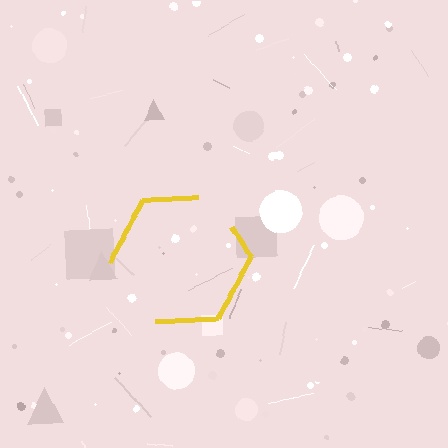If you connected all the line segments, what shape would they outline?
They would outline a hexagon.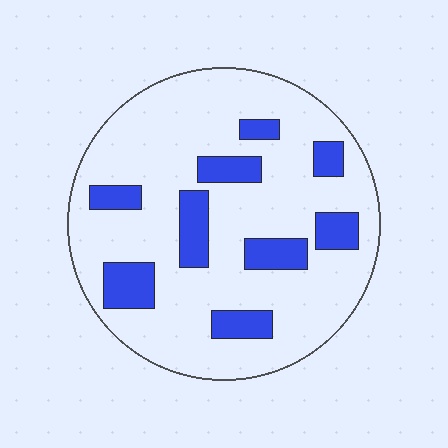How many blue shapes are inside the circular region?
9.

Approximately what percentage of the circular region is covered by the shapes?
Approximately 20%.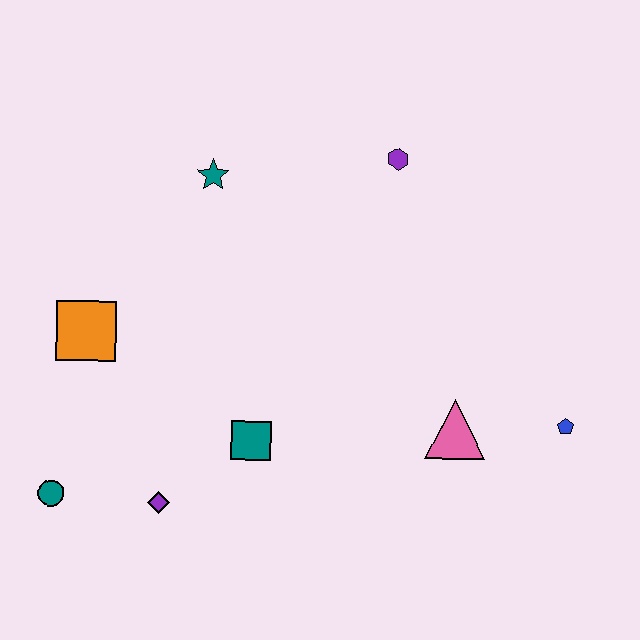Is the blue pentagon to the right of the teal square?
Yes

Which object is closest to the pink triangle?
The blue pentagon is closest to the pink triangle.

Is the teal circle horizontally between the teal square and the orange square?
No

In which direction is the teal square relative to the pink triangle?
The teal square is to the left of the pink triangle.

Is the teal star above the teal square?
Yes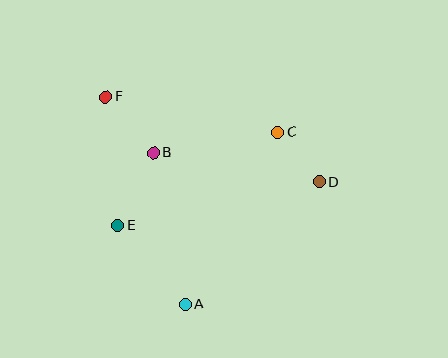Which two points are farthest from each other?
Points D and F are farthest from each other.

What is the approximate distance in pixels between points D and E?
The distance between D and E is approximately 206 pixels.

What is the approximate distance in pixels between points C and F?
The distance between C and F is approximately 175 pixels.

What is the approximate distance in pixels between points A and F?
The distance between A and F is approximately 222 pixels.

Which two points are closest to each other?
Points C and D are closest to each other.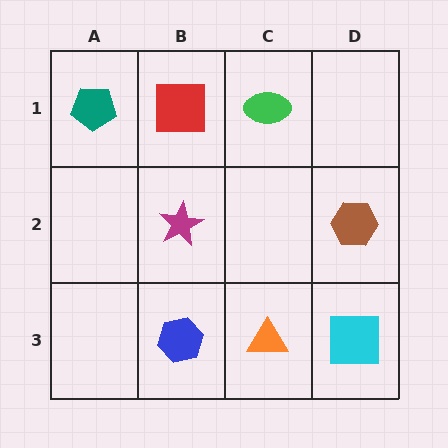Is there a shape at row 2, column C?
No, that cell is empty.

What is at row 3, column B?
A blue hexagon.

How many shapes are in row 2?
2 shapes.